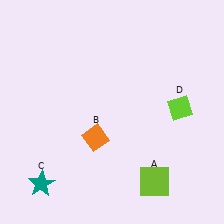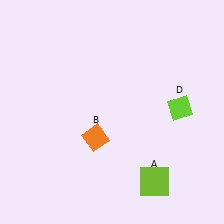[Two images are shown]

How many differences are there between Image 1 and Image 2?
There is 1 difference between the two images.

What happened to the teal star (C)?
The teal star (C) was removed in Image 2. It was in the bottom-left area of Image 1.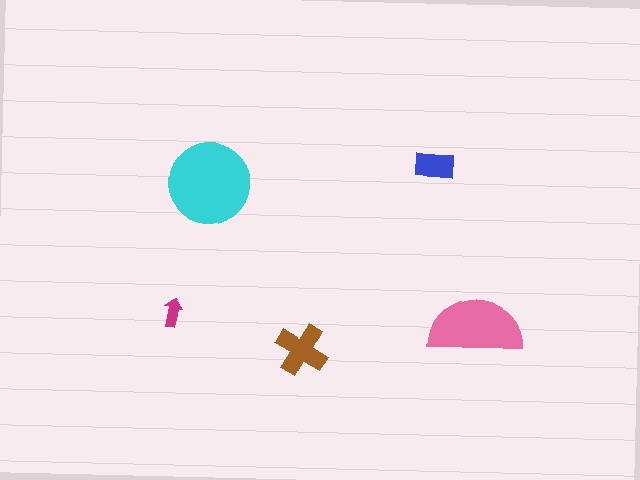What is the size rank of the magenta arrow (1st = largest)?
5th.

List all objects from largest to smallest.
The cyan circle, the pink semicircle, the brown cross, the blue rectangle, the magenta arrow.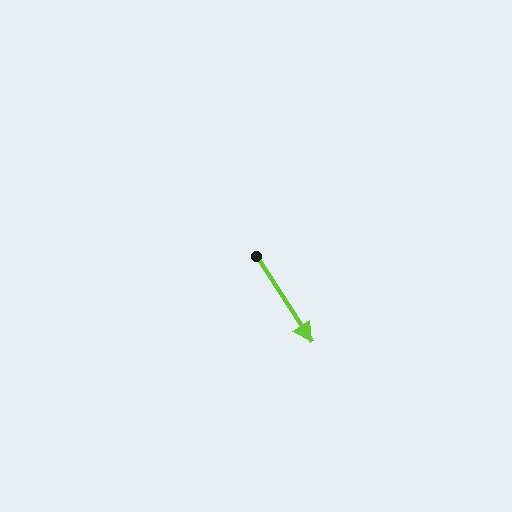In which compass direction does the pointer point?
Southeast.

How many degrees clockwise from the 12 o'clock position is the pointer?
Approximately 147 degrees.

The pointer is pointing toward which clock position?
Roughly 5 o'clock.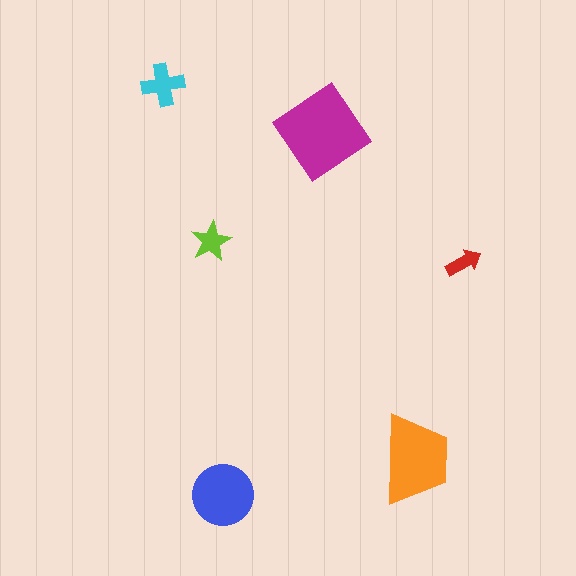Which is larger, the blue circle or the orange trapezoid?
The orange trapezoid.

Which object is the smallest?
The red arrow.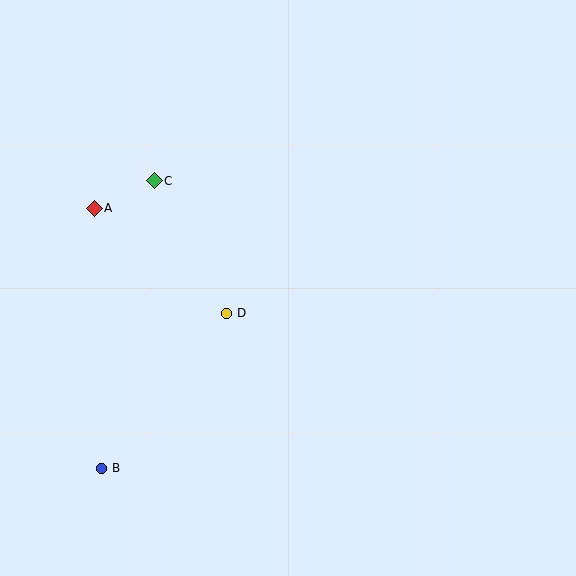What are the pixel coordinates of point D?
Point D is at (227, 313).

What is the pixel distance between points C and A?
The distance between C and A is 66 pixels.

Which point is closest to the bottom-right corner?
Point D is closest to the bottom-right corner.